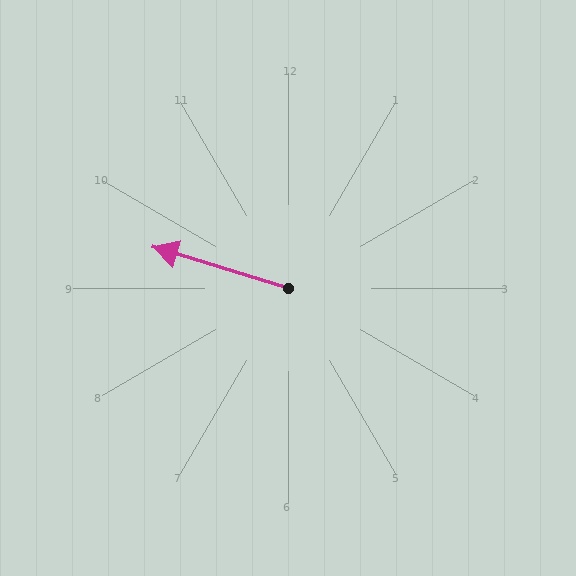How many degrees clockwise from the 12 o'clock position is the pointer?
Approximately 287 degrees.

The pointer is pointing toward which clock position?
Roughly 10 o'clock.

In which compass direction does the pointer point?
West.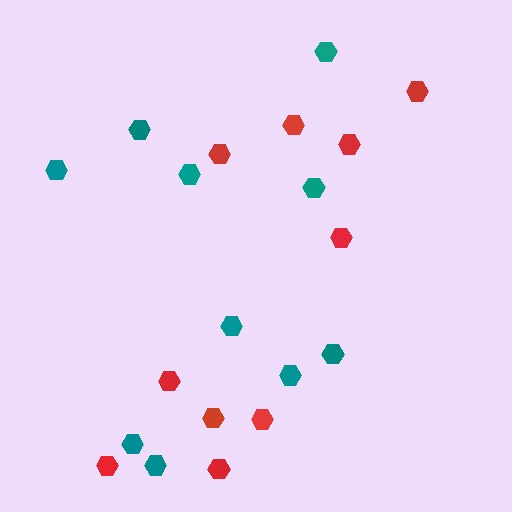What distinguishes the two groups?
There are 2 groups: one group of red hexagons (10) and one group of teal hexagons (10).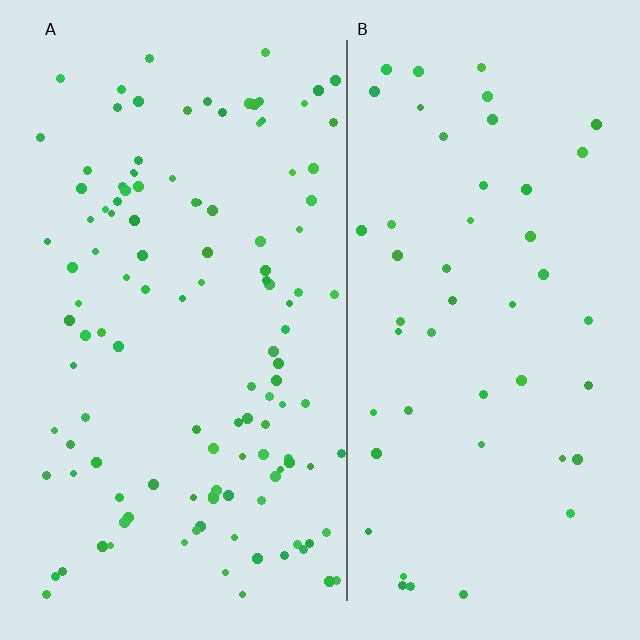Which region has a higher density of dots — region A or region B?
A (the left).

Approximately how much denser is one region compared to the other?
Approximately 2.4× — region A over region B.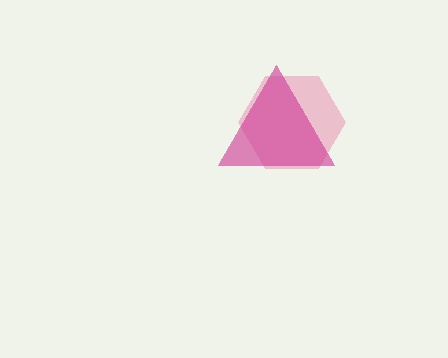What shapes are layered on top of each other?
The layered shapes are: a pink hexagon, a magenta triangle.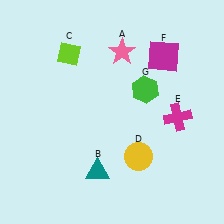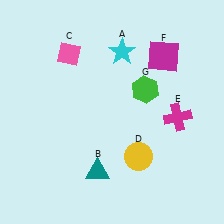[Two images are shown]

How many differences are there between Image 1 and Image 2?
There are 2 differences between the two images.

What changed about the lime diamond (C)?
In Image 1, C is lime. In Image 2, it changed to pink.